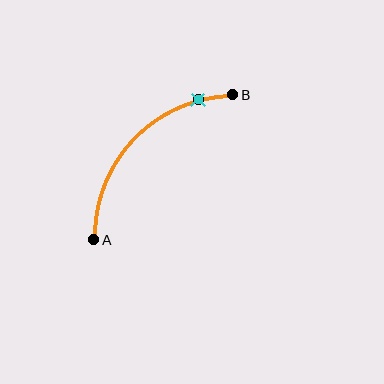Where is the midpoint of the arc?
The arc midpoint is the point on the curve farthest from the straight line joining A and B. It sits above and to the left of that line.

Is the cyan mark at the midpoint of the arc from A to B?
No. The cyan mark lies on the arc but is closer to endpoint B. The arc midpoint would be at the point on the curve equidistant along the arc from both A and B.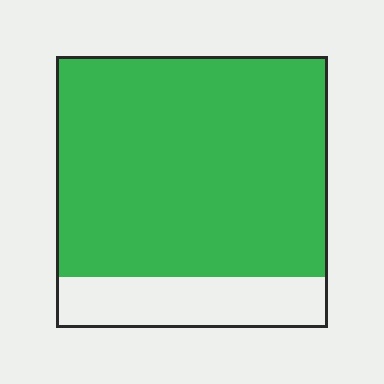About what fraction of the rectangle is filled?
About four fifths (4/5).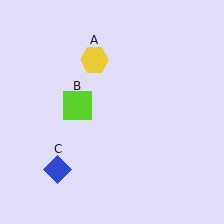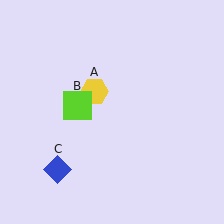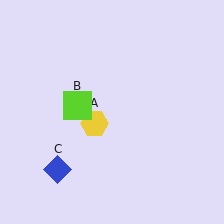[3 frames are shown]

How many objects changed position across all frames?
1 object changed position: yellow hexagon (object A).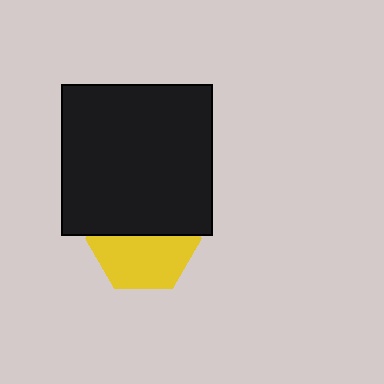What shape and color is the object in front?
The object in front is a black square.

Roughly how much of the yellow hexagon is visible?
About half of it is visible (roughly 54%).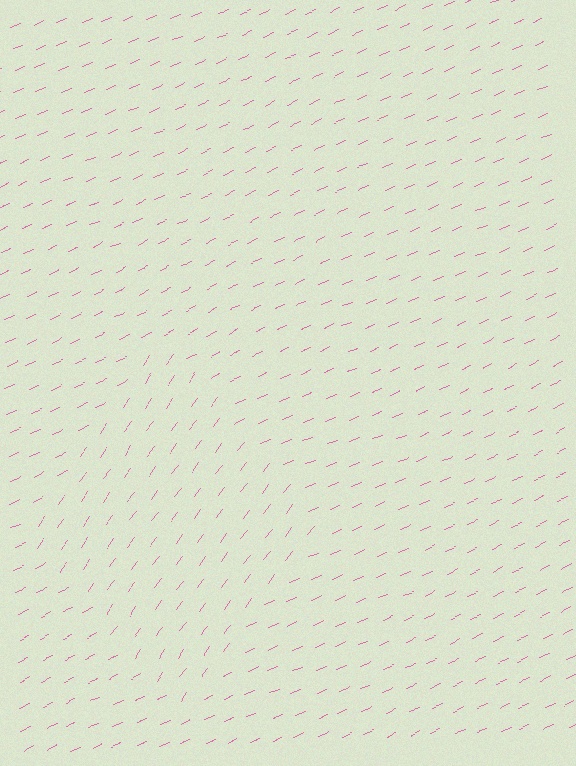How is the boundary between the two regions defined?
The boundary is defined purely by a change in line orientation (approximately 31 degrees difference). All lines are the same color and thickness.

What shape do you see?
I see a diamond.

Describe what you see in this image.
The image is filled with small pink line segments. A diamond region in the image has lines oriented differently from the surrounding lines, creating a visible texture boundary.